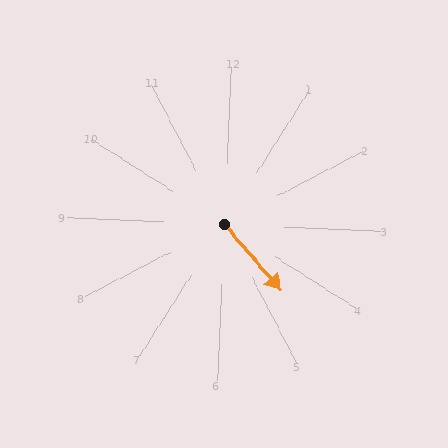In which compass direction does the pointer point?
Southeast.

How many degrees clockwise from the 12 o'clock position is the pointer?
Approximately 137 degrees.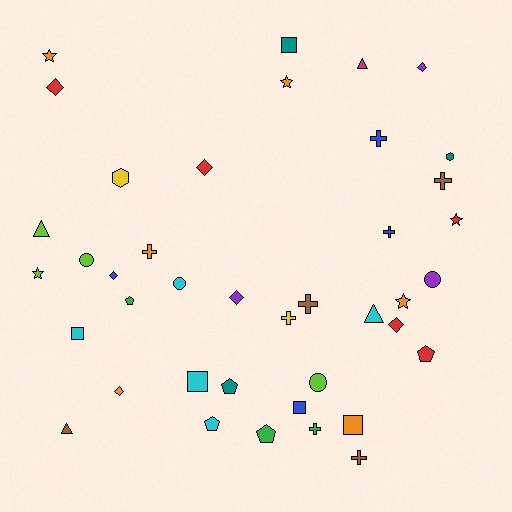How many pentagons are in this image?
There are 5 pentagons.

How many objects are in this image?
There are 40 objects.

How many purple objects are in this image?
There are 3 purple objects.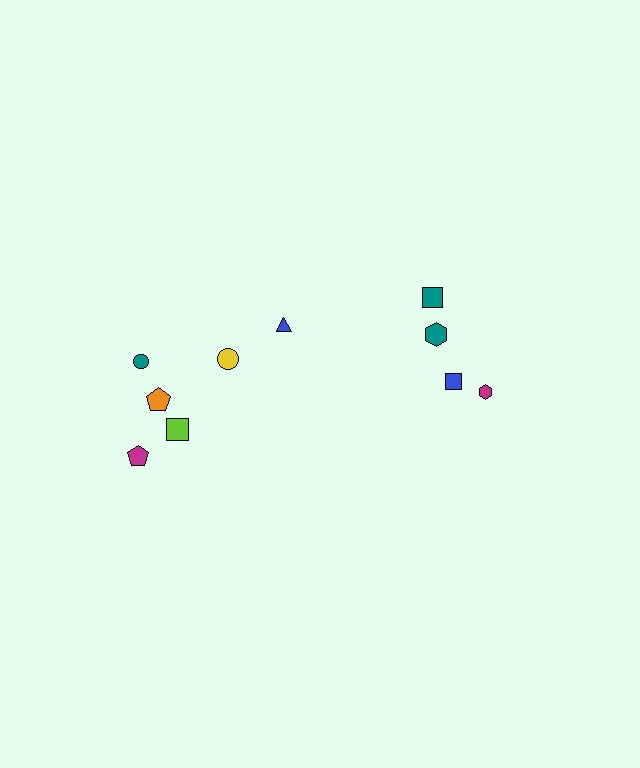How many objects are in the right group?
There are 4 objects.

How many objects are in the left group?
There are 6 objects.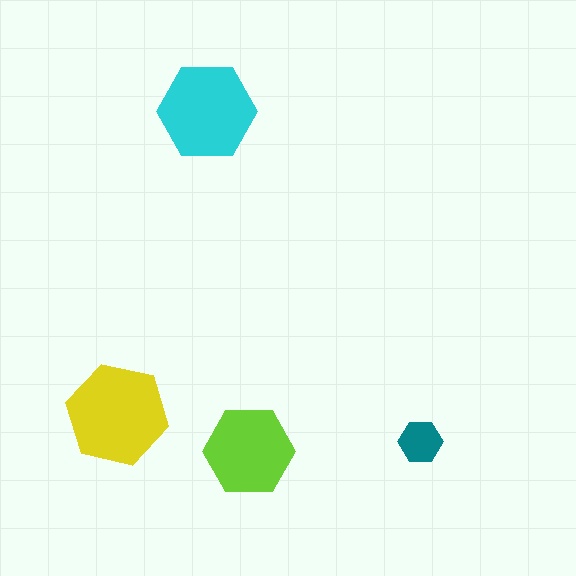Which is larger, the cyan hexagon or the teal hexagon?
The cyan one.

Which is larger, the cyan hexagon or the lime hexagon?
The cyan one.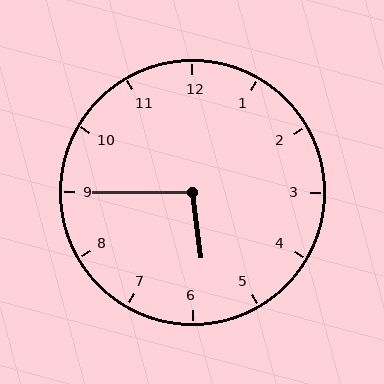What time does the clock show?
5:45.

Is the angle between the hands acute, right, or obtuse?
It is obtuse.